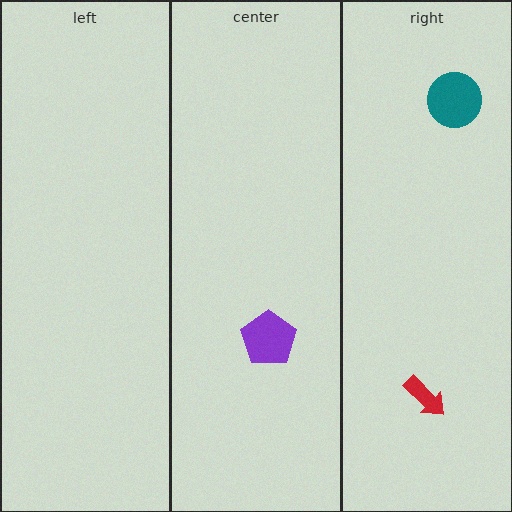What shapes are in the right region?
The red arrow, the teal circle.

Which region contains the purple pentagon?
The center region.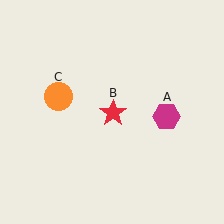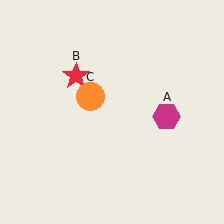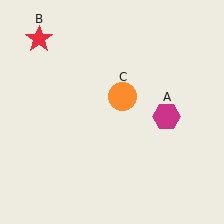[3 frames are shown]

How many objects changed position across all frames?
2 objects changed position: red star (object B), orange circle (object C).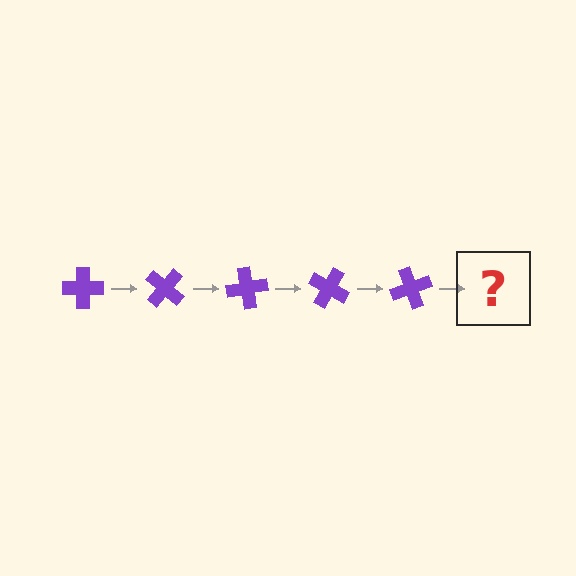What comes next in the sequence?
The next element should be a purple cross rotated 200 degrees.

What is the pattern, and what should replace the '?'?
The pattern is that the cross rotates 40 degrees each step. The '?' should be a purple cross rotated 200 degrees.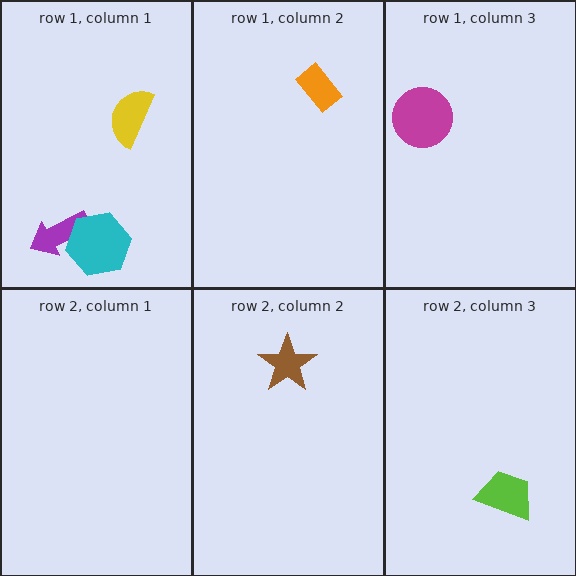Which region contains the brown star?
The row 2, column 2 region.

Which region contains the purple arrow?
The row 1, column 1 region.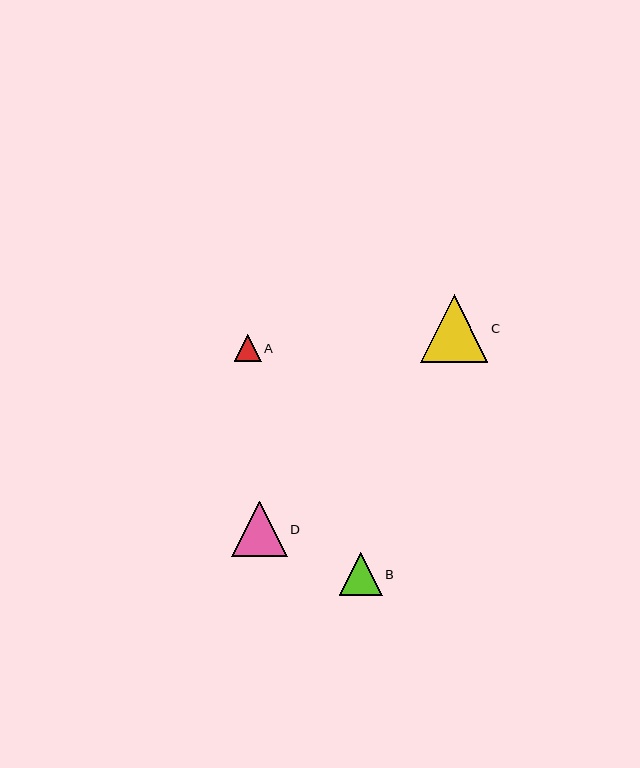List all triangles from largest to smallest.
From largest to smallest: C, D, B, A.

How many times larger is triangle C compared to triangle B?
Triangle C is approximately 1.6 times the size of triangle B.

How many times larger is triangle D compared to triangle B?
Triangle D is approximately 1.3 times the size of triangle B.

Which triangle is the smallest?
Triangle A is the smallest with a size of approximately 27 pixels.